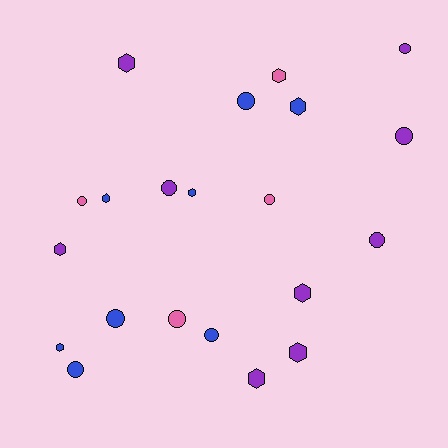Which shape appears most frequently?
Circle, with 11 objects.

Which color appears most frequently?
Purple, with 9 objects.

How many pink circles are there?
There are 3 pink circles.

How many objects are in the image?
There are 21 objects.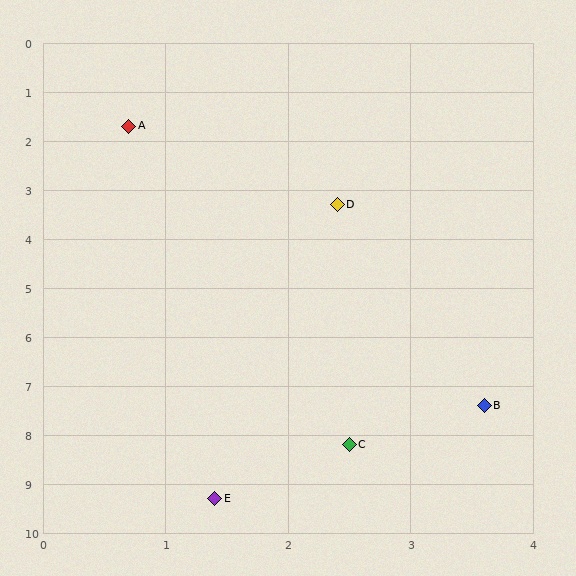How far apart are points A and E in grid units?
Points A and E are about 7.6 grid units apart.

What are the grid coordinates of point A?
Point A is at approximately (0.7, 1.7).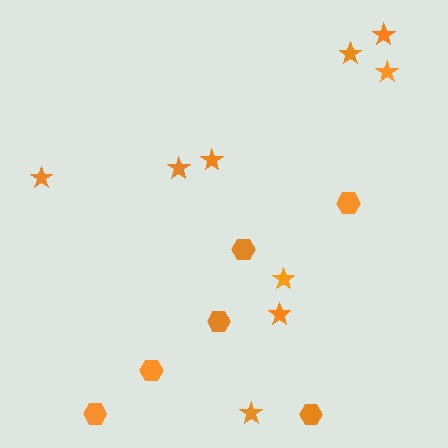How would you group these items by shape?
There are 2 groups: one group of hexagons (6) and one group of stars (9).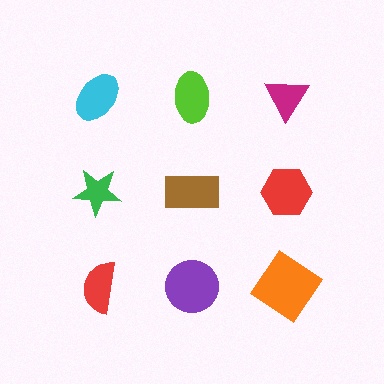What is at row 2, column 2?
A brown rectangle.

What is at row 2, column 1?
A green star.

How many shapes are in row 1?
3 shapes.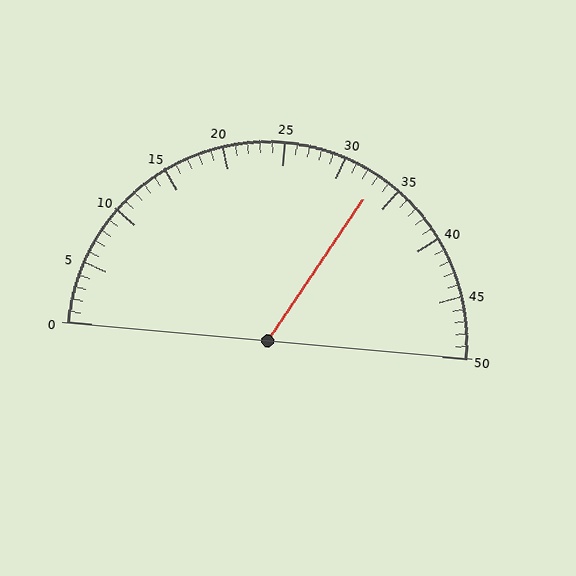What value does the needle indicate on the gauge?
The needle indicates approximately 33.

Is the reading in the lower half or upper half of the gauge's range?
The reading is in the upper half of the range (0 to 50).